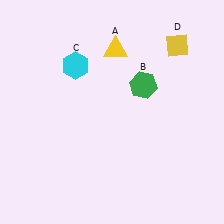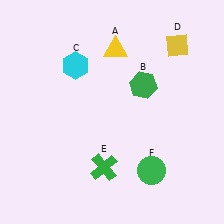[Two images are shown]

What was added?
A green cross (E), a green circle (F) were added in Image 2.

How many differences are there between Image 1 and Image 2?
There are 2 differences between the two images.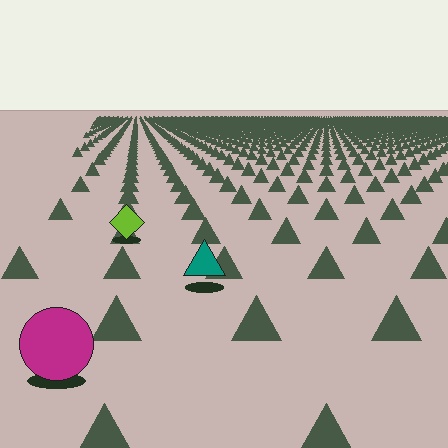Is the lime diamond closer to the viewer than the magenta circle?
No. The magenta circle is closer — you can tell from the texture gradient: the ground texture is coarser near it.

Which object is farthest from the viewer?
The lime diamond is farthest from the viewer. It appears smaller and the ground texture around it is denser.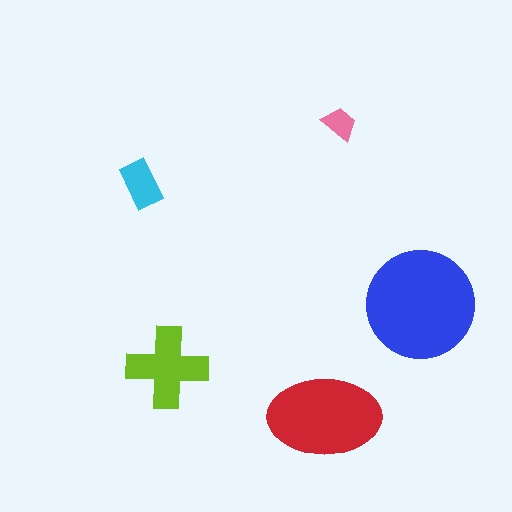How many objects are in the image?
There are 5 objects in the image.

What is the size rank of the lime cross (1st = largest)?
3rd.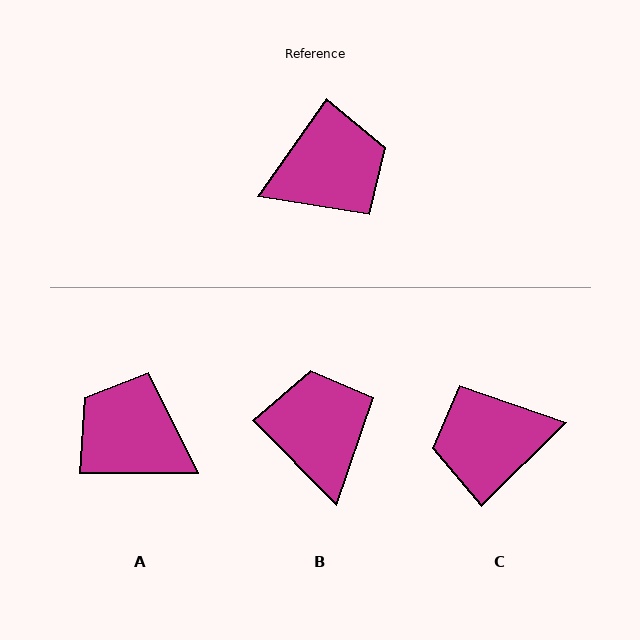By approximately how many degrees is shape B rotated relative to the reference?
Approximately 80 degrees counter-clockwise.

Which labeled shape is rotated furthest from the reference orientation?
C, about 170 degrees away.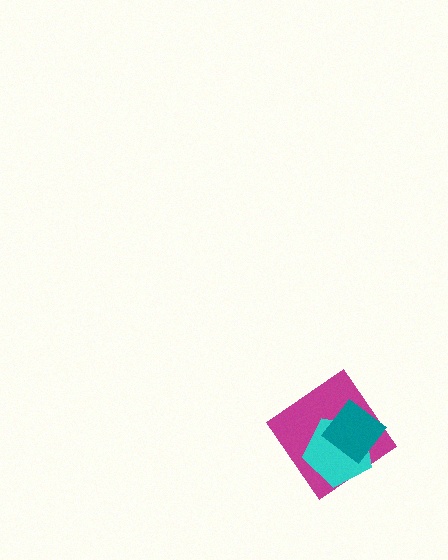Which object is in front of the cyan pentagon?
The teal diamond is in front of the cyan pentagon.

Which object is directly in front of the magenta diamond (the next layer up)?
The cyan pentagon is directly in front of the magenta diamond.